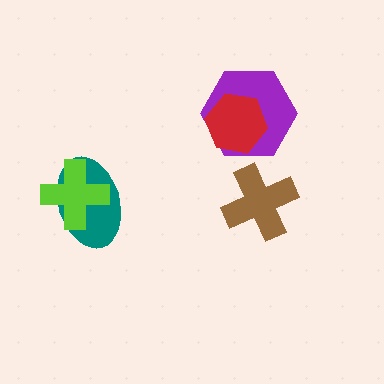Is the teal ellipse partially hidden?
Yes, it is partially covered by another shape.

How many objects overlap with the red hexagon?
1 object overlaps with the red hexagon.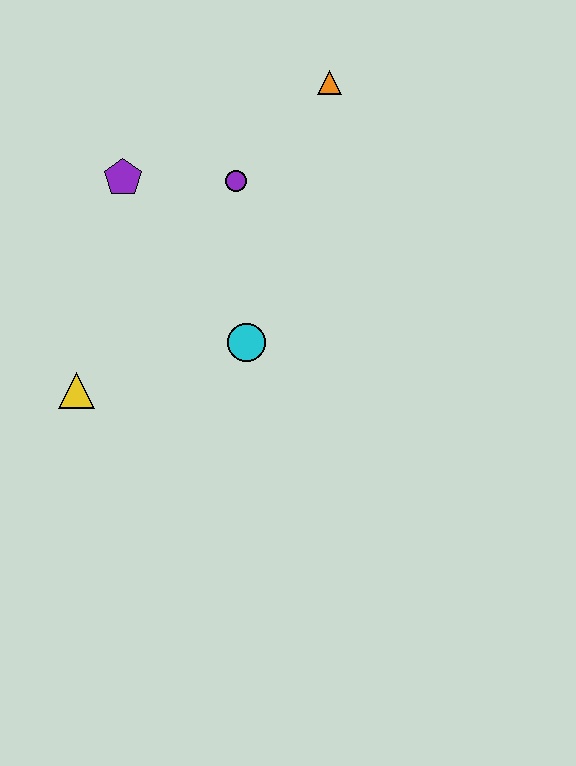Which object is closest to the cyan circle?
The purple circle is closest to the cyan circle.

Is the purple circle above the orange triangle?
No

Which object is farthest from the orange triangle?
The yellow triangle is farthest from the orange triangle.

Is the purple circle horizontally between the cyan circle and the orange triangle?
No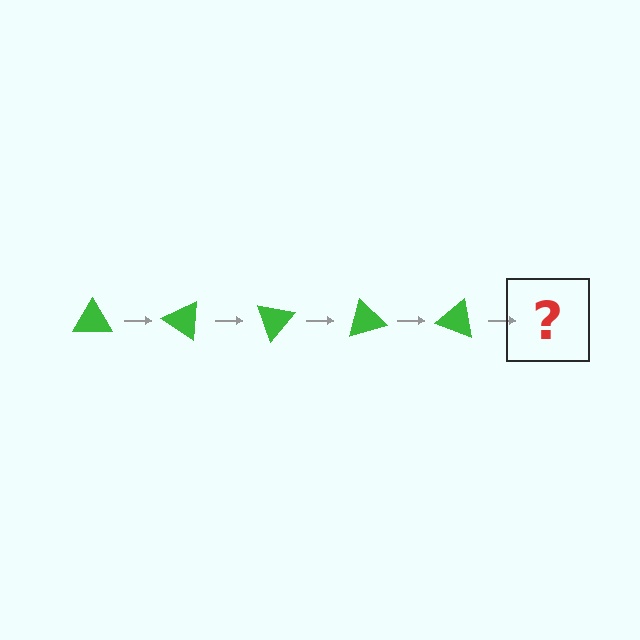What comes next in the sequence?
The next element should be a green triangle rotated 175 degrees.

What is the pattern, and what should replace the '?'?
The pattern is that the triangle rotates 35 degrees each step. The '?' should be a green triangle rotated 175 degrees.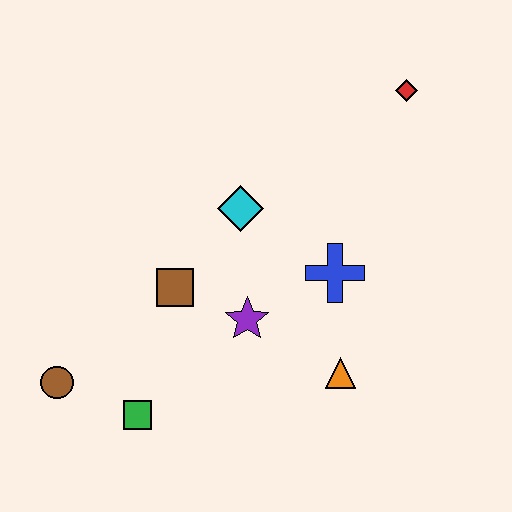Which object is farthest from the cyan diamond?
The brown circle is farthest from the cyan diamond.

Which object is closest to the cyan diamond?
The brown square is closest to the cyan diamond.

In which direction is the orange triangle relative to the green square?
The orange triangle is to the right of the green square.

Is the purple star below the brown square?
Yes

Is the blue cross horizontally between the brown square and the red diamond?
Yes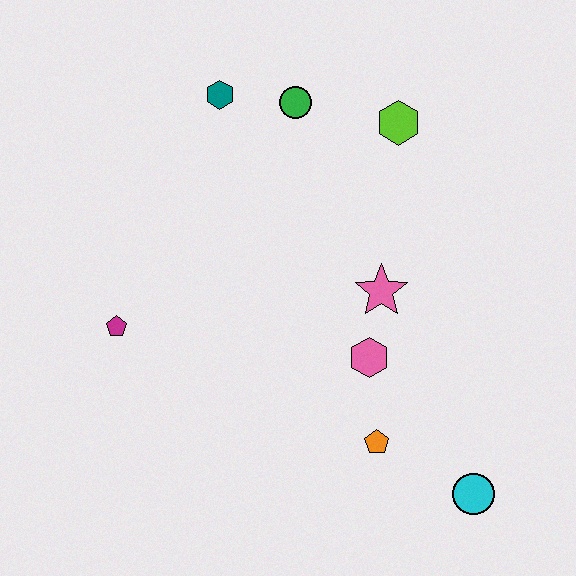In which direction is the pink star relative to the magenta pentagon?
The pink star is to the right of the magenta pentagon.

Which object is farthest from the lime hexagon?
The cyan circle is farthest from the lime hexagon.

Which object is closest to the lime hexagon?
The green circle is closest to the lime hexagon.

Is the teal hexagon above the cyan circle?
Yes